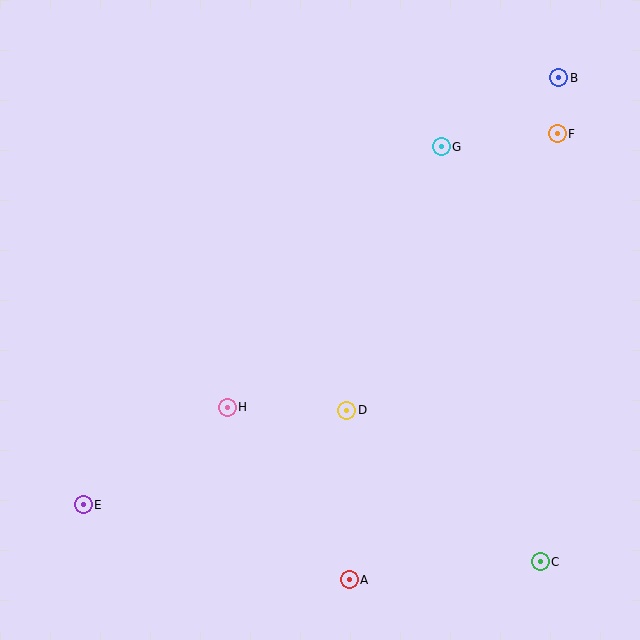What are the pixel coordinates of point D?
Point D is at (347, 410).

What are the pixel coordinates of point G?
Point G is at (441, 147).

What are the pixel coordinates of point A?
Point A is at (349, 580).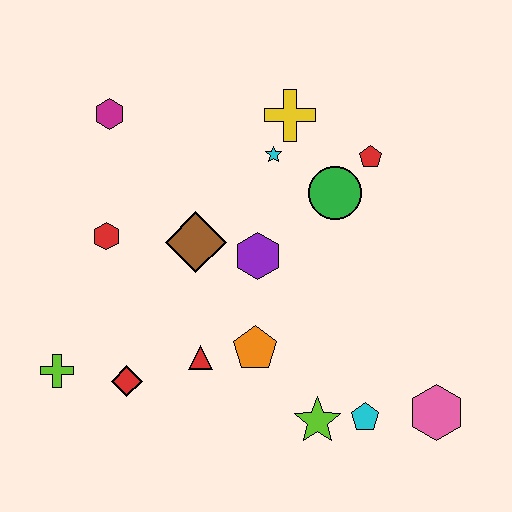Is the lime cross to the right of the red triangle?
No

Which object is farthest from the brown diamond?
The pink hexagon is farthest from the brown diamond.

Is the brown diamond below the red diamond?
No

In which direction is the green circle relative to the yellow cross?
The green circle is below the yellow cross.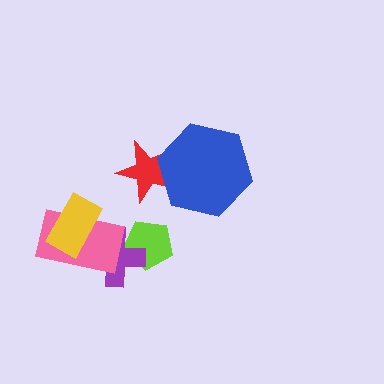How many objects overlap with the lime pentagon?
1 object overlaps with the lime pentagon.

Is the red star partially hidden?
Yes, it is partially covered by another shape.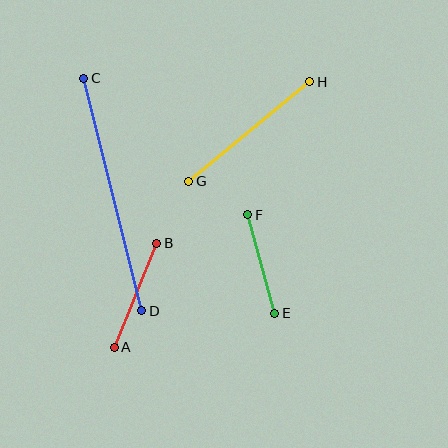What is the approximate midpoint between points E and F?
The midpoint is at approximately (261, 264) pixels.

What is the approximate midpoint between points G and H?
The midpoint is at approximately (249, 132) pixels.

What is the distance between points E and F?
The distance is approximately 102 pixels.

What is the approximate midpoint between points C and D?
The midpoint is at approximately (113, 194) pixels.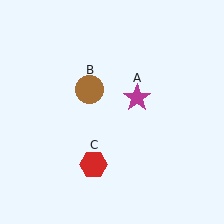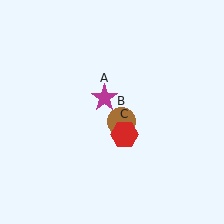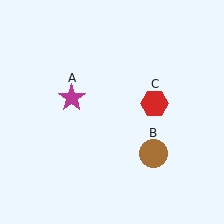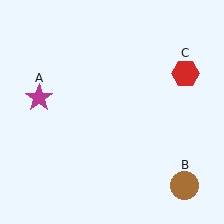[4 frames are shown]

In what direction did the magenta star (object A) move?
The magenta star (object A) moved left.